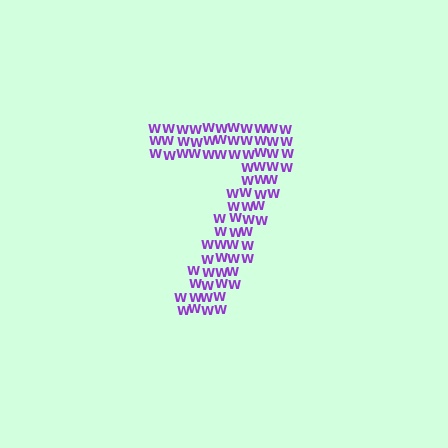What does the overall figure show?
The overall figure shows the digit 7.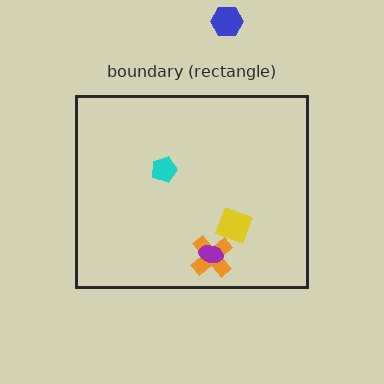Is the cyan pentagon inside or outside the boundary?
Inside.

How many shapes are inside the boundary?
4 inside, 1 outside.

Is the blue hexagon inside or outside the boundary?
Outside.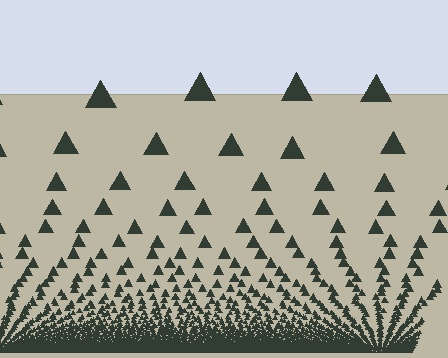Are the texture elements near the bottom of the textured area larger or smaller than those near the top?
Smaller. The gradient is inverted — elements near the bottom are smaller and denser.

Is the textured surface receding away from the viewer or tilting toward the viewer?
The surface appears to tilt toward the viewer. Texture elements get larger and sparser toward the top.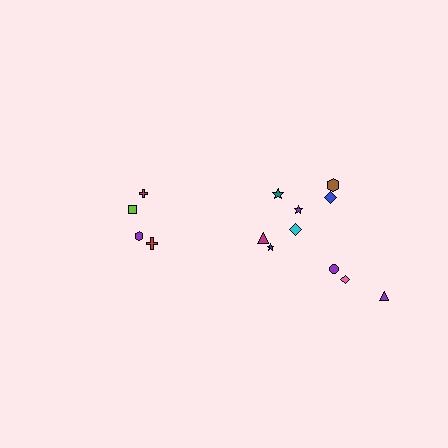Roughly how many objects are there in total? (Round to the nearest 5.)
Roughly 15 objects in total.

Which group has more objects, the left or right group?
The right group.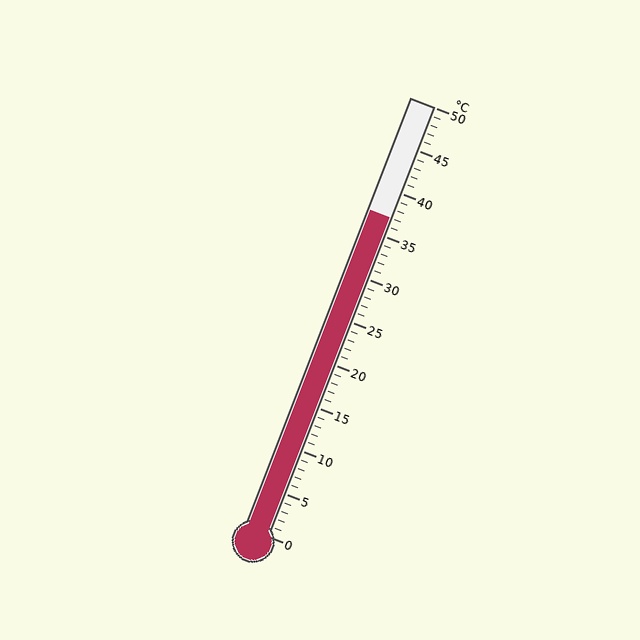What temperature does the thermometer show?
The thermometer shows approximately 37°C.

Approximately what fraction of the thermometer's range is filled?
The thermometer is filled to approximately 75% of its range.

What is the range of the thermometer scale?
The thermometer scale ranges from 0°C to 50°C.